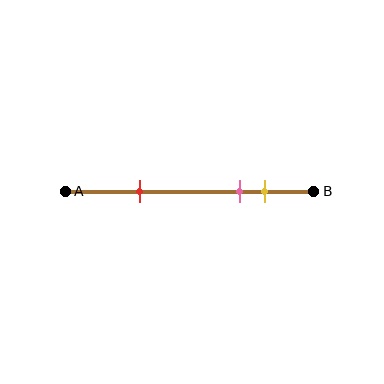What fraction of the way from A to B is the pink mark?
The pink mark is approximately 70% (0.7) of the way from A to B.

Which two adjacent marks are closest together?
The pink and yellow marks are the closest adjacent pair.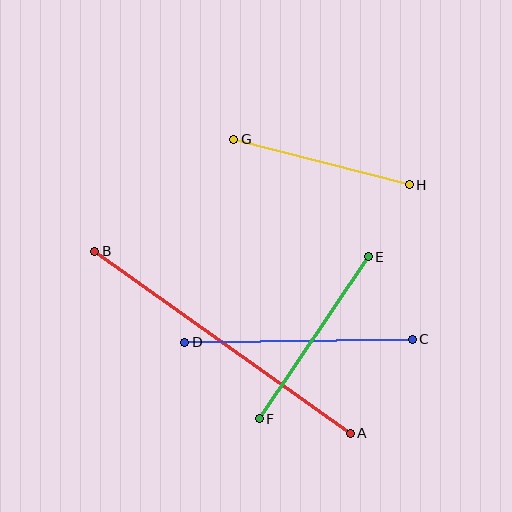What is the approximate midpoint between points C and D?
The midpoint is at approximately (299, 341) pixels.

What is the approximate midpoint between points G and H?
The midpoint is at approximately (321, 162) pixels.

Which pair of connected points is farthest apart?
Points A and B are farthest apart.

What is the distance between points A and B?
The distance is approximately 314 pixels.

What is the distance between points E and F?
The distance is approximately 195 pixels.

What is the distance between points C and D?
The distance is approximately 227 pixels.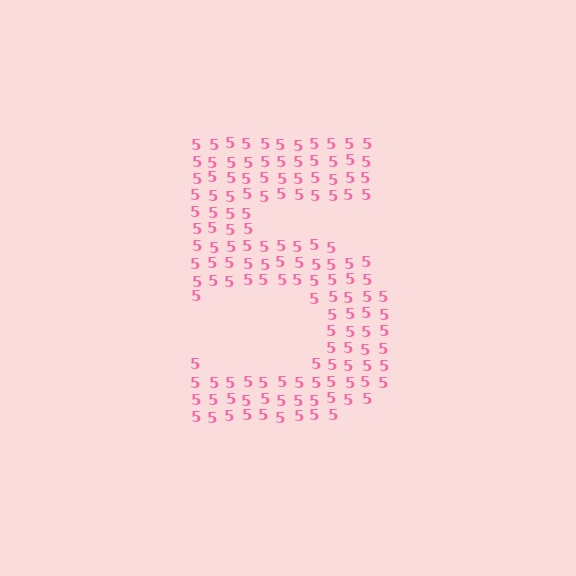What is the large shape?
The large shape is the digit 5.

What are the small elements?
The small elements are digit 5's.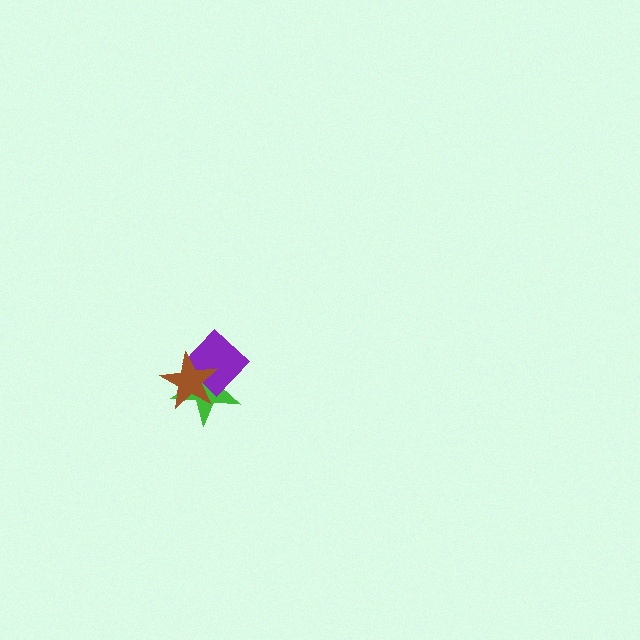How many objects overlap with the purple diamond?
2 objects overlap with the purple diamond.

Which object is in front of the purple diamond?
The brown star is in front of the purple diamond.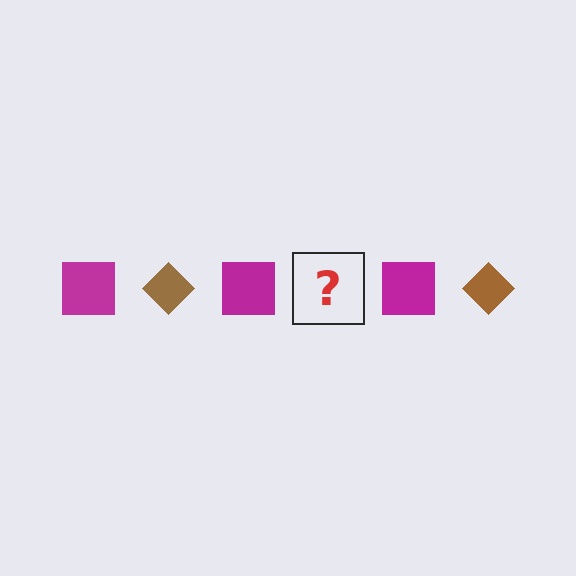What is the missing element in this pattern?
The missing element is a brown diamond.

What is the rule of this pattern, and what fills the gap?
The rule is that the pattern alternates between magenta square and brown diamond. The gap should be filled with a brown diamond.